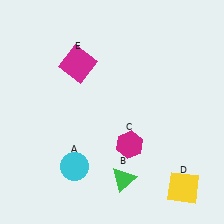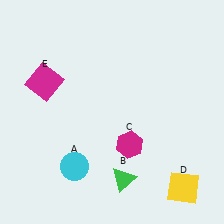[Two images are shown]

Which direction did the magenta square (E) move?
The magenta square (E) moved left.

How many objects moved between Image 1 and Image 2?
1 object moved between the two images.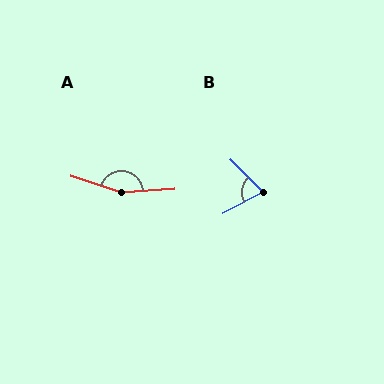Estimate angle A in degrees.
Approximately 158 degrees.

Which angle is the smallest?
B, at approximately 73 degrees.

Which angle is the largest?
A, at approximately 158 degrees.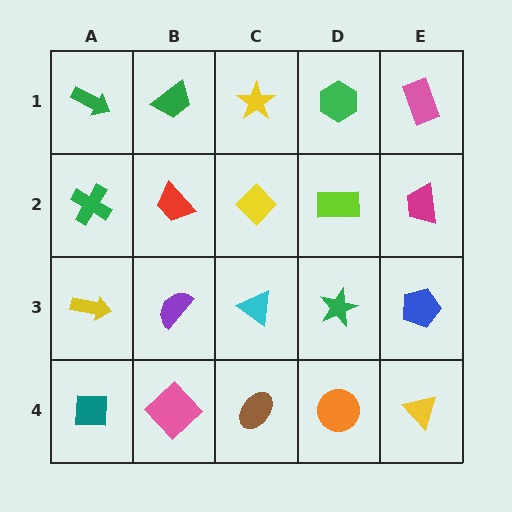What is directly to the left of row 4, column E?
An orange circle.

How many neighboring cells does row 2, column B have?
4.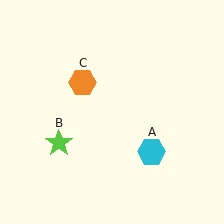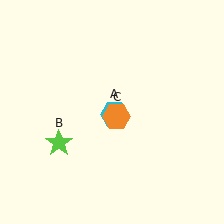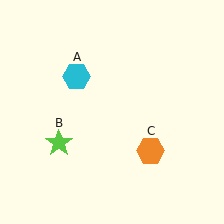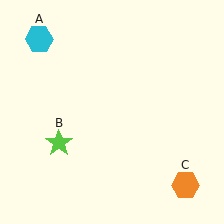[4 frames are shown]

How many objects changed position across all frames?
2 objects changed position: cyan hexagon (object A), orange hexagon (object C).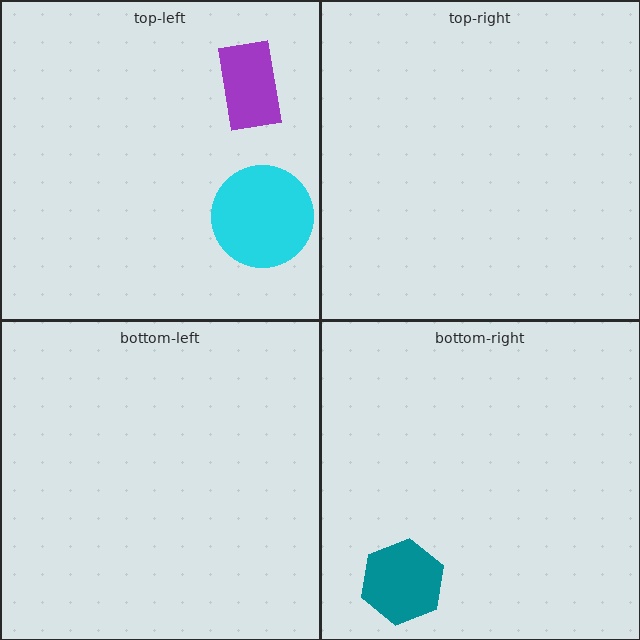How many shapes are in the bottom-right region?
1.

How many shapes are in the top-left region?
2.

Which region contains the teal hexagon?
The bottom-right region.